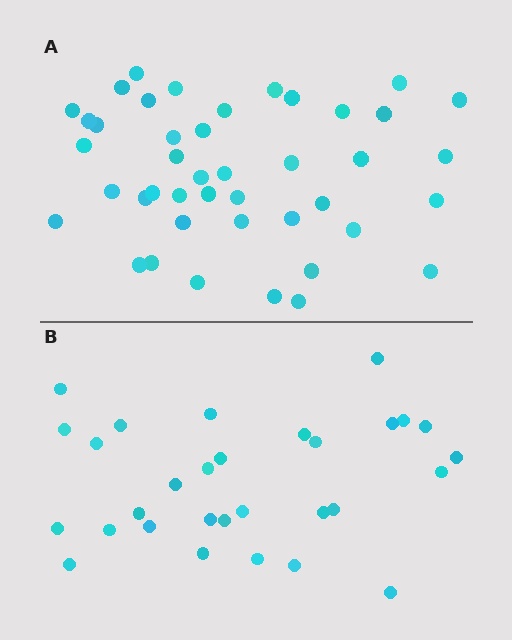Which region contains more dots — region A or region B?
Region A (the top region) has more dots.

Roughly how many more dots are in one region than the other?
Region A has approximately 15 more dots than region B.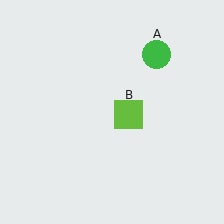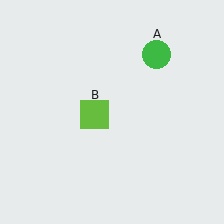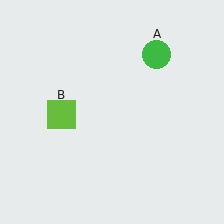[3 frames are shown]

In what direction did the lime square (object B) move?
The lime square (object B) moved left.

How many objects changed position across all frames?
1 object changed position: lime square (object B).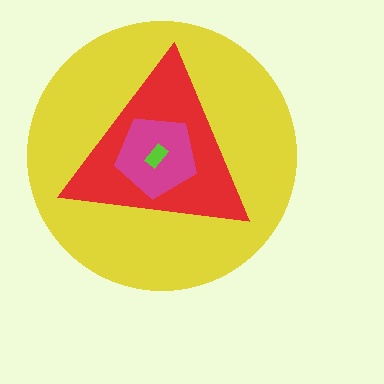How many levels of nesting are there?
4.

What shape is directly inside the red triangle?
The magenta pentagon.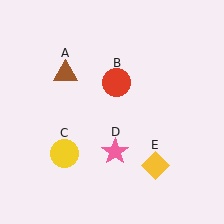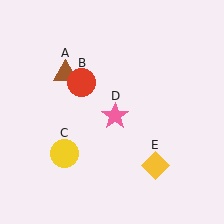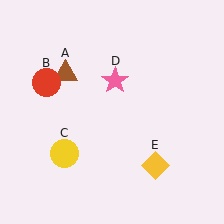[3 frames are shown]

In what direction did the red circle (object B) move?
The red circle (object B) moved left.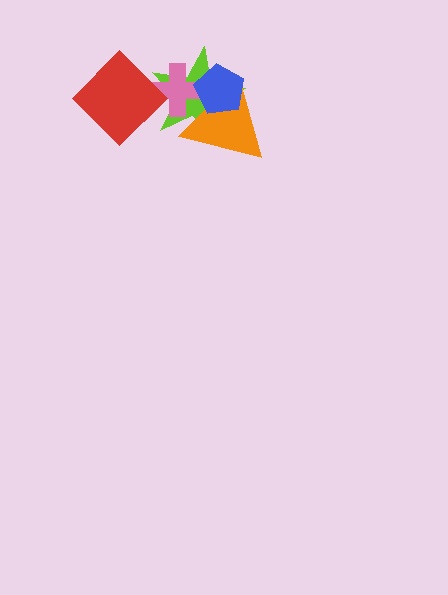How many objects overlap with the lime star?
4 objects overlap with the lime star.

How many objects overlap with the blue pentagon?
3 objects overlap with the blue pentagon.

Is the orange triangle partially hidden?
Yes, it is partially covered by another shape.